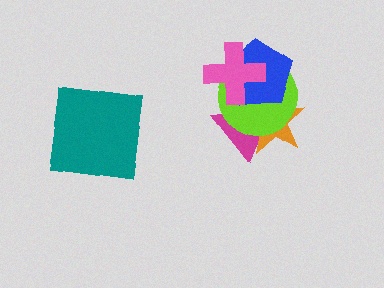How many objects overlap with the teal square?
0 objects overlap with the teal square.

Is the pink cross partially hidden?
No, no other shape covers it.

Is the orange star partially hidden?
Yes, it is partially covered by another shape.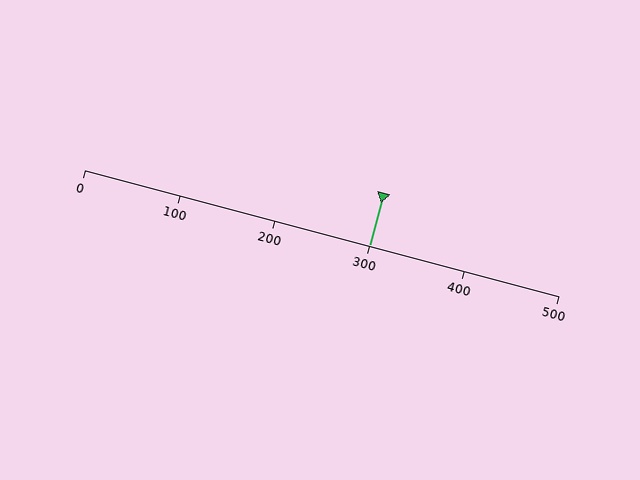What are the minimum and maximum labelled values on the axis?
The axis runs from 0 to 500.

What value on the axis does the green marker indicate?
The marker indicates approximately 300.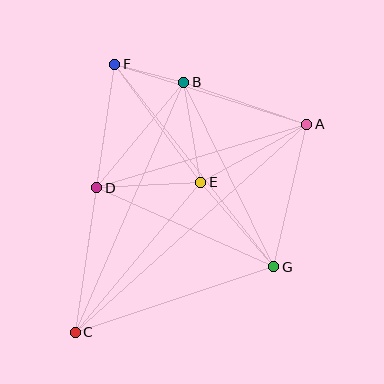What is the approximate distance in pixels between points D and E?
The distance between D and E is approximately 104 pixels.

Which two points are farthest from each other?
Points A and C are farthest from each other.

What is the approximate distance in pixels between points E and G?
The distance between E and G is approximately 112 pixels.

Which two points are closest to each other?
Points B and F are closest to each other.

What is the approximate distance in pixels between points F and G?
The distance between F and G is approximately 257 pixels.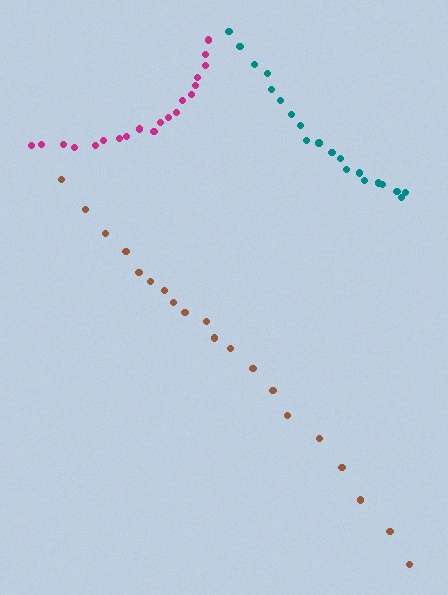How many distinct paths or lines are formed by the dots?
There are 3 distinct paths.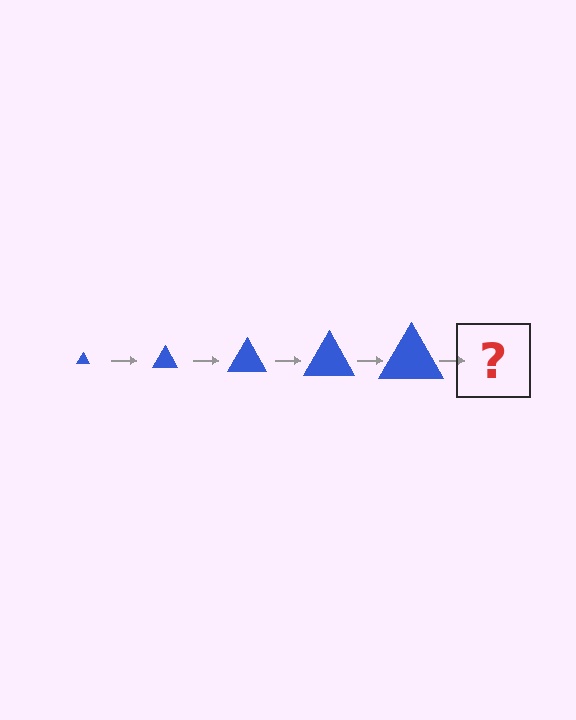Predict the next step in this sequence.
The next step is a blue triangle, larger than the previous one.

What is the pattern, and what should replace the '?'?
The pattern is that the triangle gets progressively larger each step. The '?' should be a blue triangle, larger than the previous one.